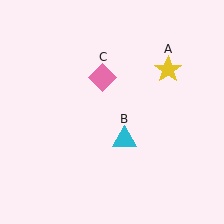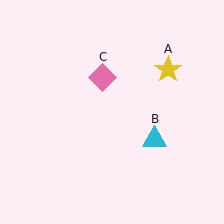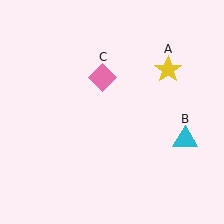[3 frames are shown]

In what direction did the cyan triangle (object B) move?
The cyan triangle (object B) moved right.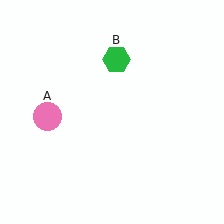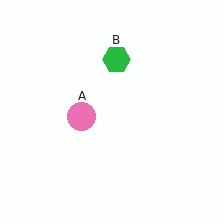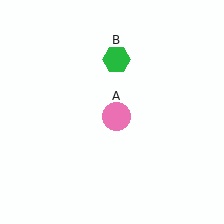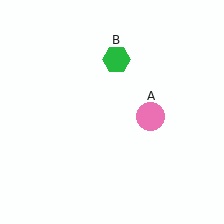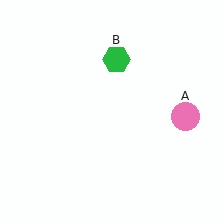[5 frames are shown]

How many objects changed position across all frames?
1 object changed position: pink circle (object A).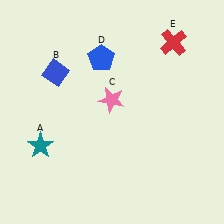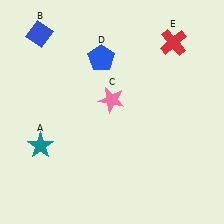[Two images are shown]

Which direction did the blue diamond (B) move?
The blue diamond (B) moved up.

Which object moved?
The blue diamond (B) moved up.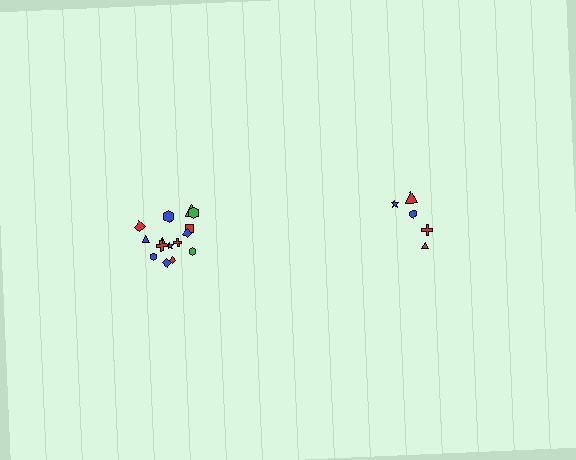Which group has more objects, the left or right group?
The left group.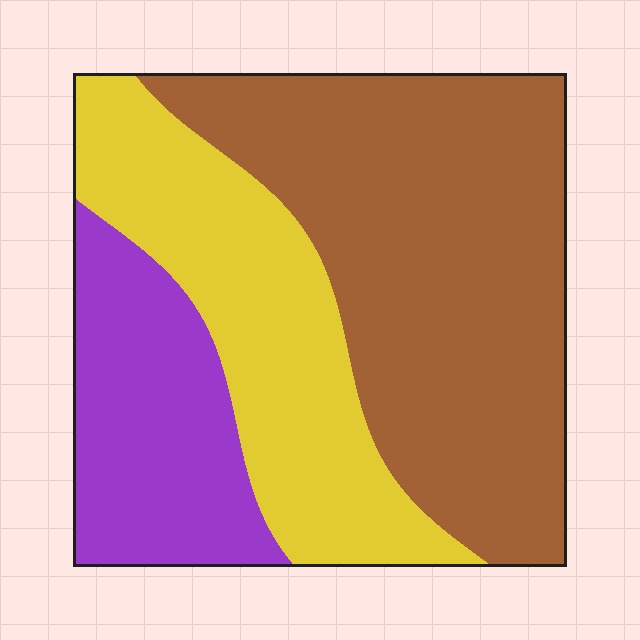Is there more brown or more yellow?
Brown.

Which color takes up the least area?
Purple, at roughly 20%.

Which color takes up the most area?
Brown, at roughly 50%.